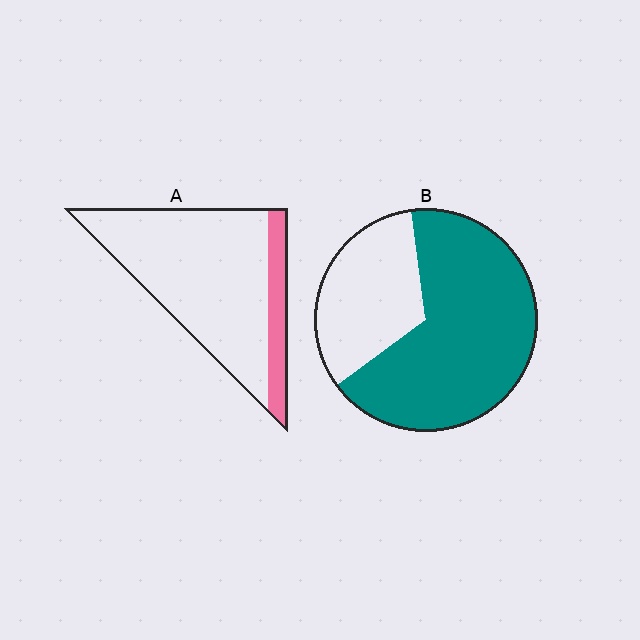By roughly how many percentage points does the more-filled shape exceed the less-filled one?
By roughly 50 percentage points (B over A).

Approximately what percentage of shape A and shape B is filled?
A is approximately 15% and B is approximately 65%.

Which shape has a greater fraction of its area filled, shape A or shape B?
Shape B.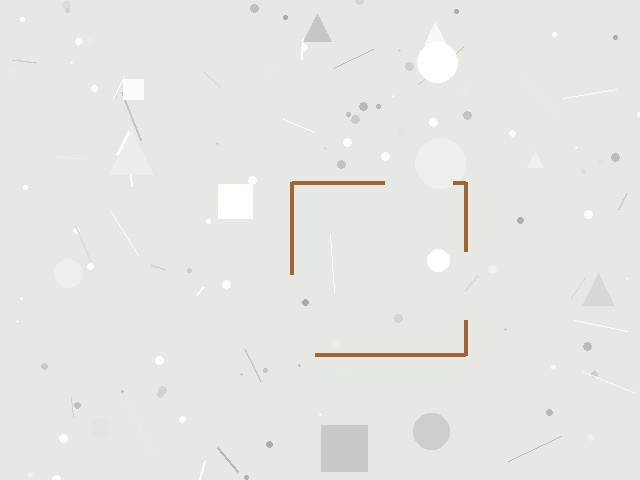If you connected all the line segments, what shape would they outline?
They would outline a square.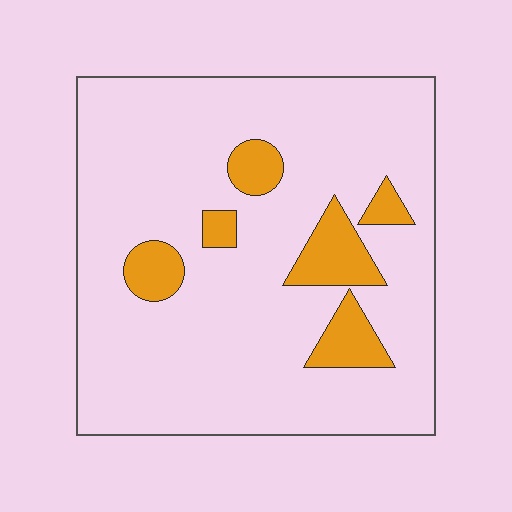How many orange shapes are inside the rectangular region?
6.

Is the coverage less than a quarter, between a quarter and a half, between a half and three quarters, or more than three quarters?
Less than a quarter.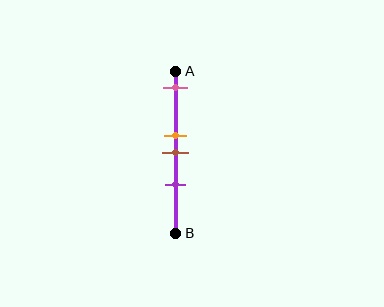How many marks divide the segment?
There are 4 marks dividing the segment.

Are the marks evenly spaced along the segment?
No, the marks are not evenly spaced.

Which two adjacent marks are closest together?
The orange and brown marks are the closest adjacent pair.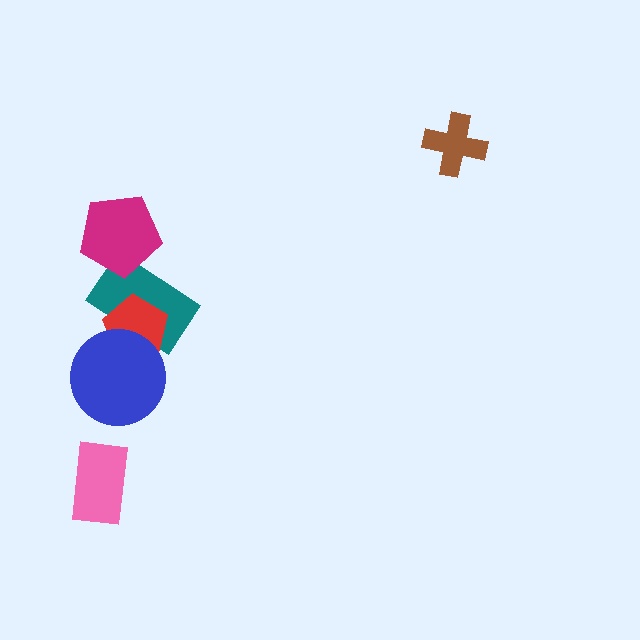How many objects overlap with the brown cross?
0 objects overlap with the brown cross.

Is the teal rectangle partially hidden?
Yes, it is partially covered by another shape.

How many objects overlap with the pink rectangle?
0 objects overlap with the pink rectangle.